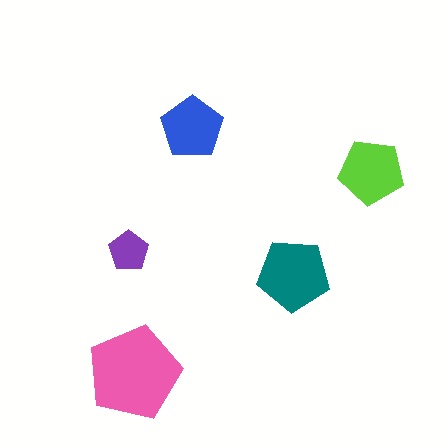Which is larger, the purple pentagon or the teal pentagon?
The teal one.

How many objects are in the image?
There are 5 objects in the image.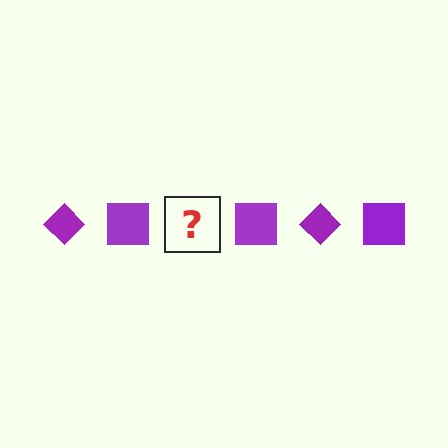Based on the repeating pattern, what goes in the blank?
The blank should be a purple diamond.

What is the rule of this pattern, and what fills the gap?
The rule is that the pattern cycles through diamond, square shapes in purple. The gap should be filled with a purple diamond.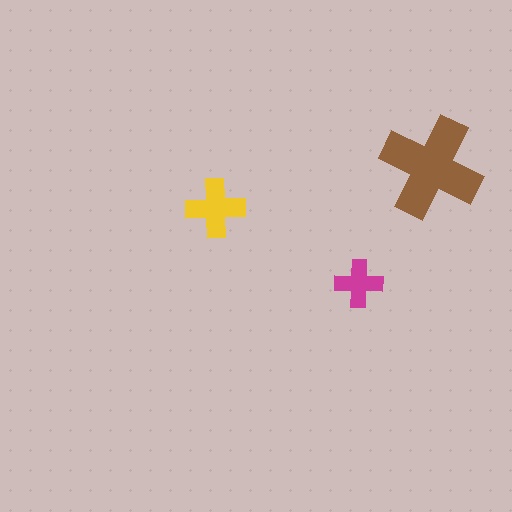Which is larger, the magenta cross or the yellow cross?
The yellow one.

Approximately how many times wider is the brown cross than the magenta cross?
About 2 times wider.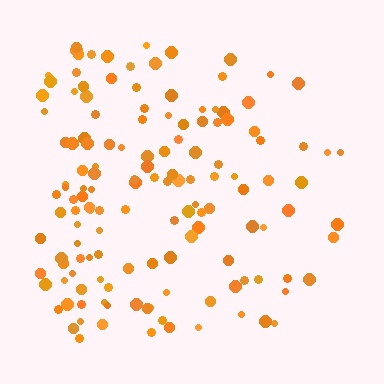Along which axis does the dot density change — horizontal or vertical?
Horizontal.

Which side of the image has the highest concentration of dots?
The left.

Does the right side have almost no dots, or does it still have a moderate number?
Still a moderate number, just noticeably fewer than the left.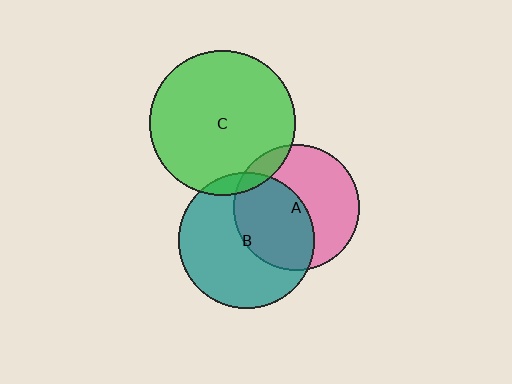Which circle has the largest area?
Circle C (green).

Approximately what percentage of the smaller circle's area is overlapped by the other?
Approximately 10%.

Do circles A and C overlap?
Yes.